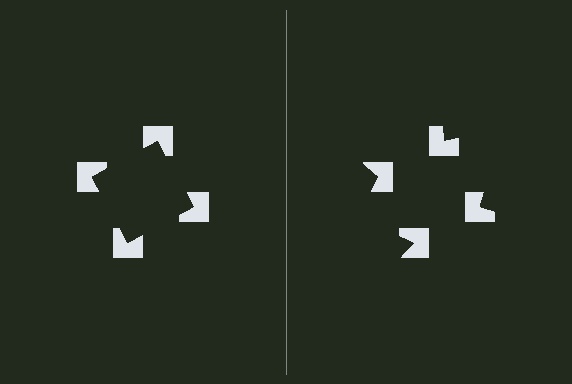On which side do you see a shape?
An illusory square appears on the left side. On the right side the wedge cuts are rotated, so no coherent shape forms.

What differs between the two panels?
The notched squares are positioned identically on both sides; only the wedge orientations differ. On the left they align to a square; on the right they are misaligned.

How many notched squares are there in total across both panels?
8 — 4 on each side.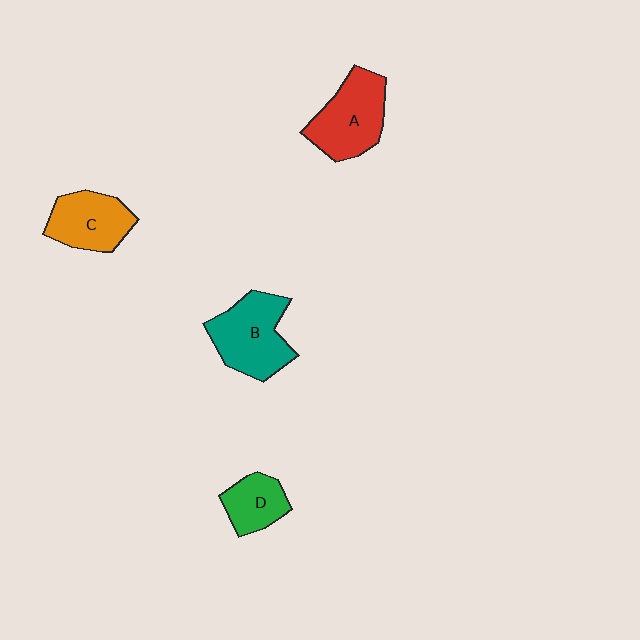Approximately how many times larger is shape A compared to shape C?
Approximately 1.2 times.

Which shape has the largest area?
Shape B (teal).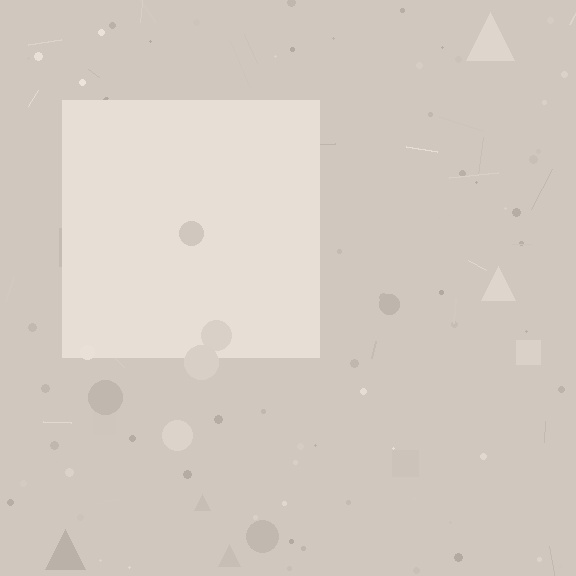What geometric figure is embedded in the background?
A square is embedded in the background.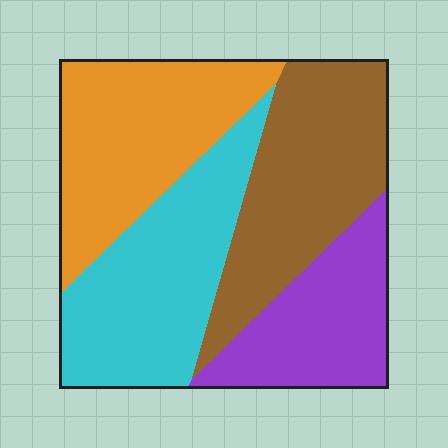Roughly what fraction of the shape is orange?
Orange takes up about one quarter (1/4) of the shape.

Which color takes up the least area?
Purple, at roughly 20%.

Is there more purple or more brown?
Brown.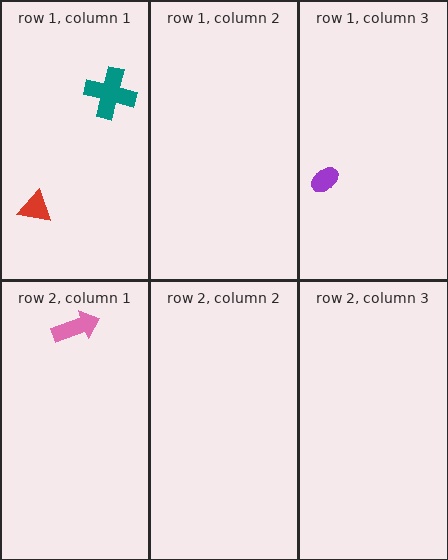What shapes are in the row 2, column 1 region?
The pink arrow.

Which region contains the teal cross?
The row 1, column 1 region.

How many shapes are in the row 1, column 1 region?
2.